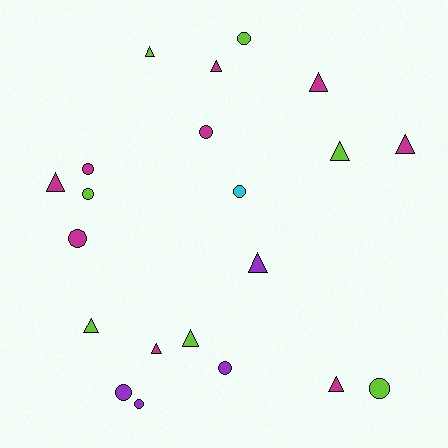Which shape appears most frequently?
Triangle, with 11 objects.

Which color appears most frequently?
Magenta, with 9 objects.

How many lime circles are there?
There are 3 lime circles.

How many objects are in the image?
There are 21 objects.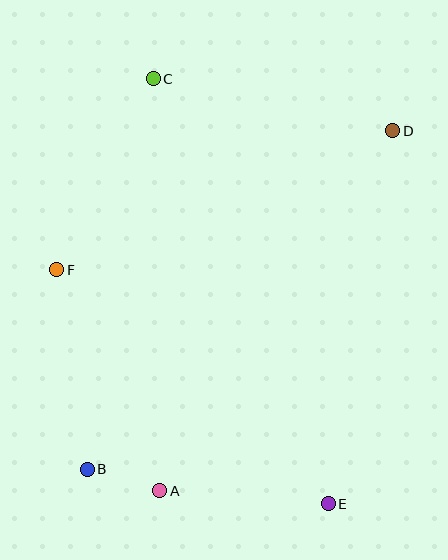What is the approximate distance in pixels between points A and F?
The distance between A and F is approximately 244 pixels.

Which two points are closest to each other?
Points A and B are closest to each other.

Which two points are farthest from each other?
Points C and E are farthest from each other.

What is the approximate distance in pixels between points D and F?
The distance between D and F is approximately 364 pixels.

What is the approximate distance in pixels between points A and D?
The distance between A and D is approximately 429 pixels.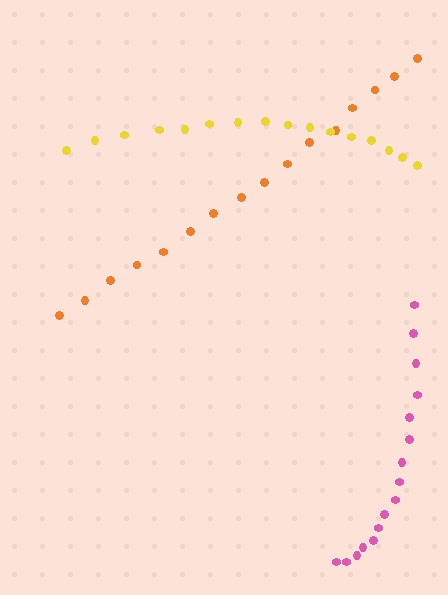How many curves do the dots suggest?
There are 3 distinct paths.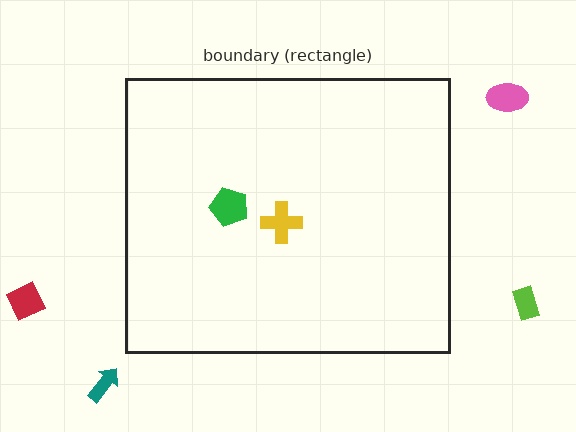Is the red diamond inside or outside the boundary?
Outside.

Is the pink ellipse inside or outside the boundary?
Outside.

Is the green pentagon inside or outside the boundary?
Inside.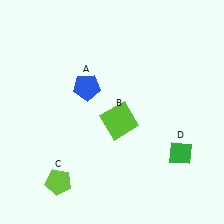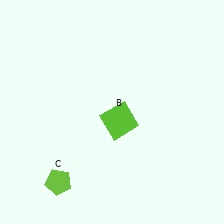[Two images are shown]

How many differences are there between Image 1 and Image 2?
There are 2 differences between the two images.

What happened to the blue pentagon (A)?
The blue pentagon (A) was removed in Image 2. It was in the top-left area of Image 1.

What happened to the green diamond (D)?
The green diamond (D) was removed in Image 2. It was in the bottom-right area of Image 1.